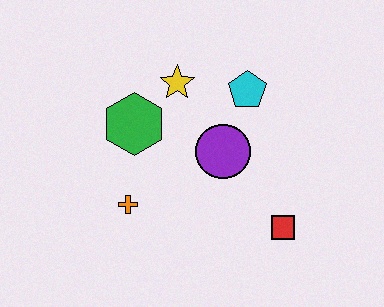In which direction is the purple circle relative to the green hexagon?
The purple circle is to the right of the green hexagon.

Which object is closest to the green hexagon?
The yellow star is closest to the green hexagon.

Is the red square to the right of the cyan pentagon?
Yes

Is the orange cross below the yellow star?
Yes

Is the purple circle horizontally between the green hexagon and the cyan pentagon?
Yes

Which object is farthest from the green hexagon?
The red square is farthest from the green hexagon.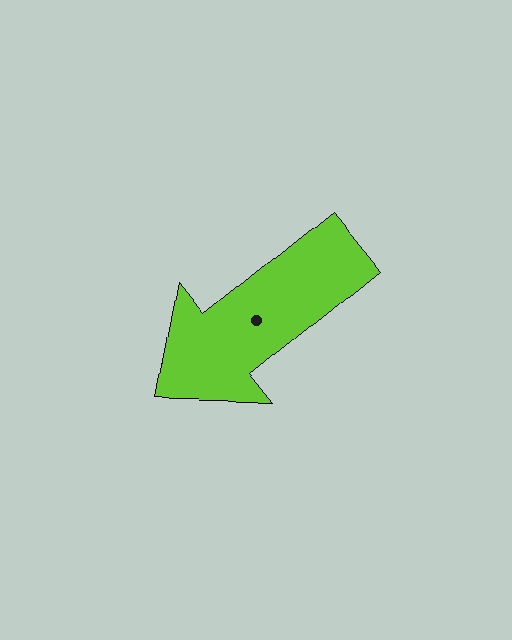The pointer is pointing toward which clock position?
Roughly 8 o'clock.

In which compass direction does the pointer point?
Southwest.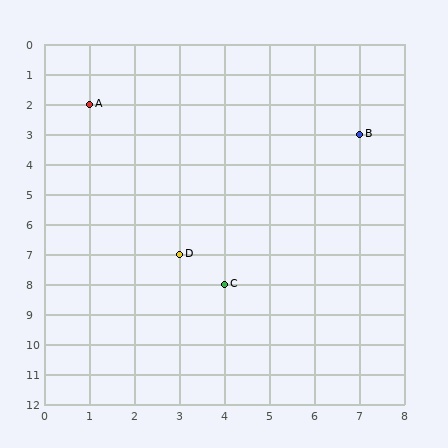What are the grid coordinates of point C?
Point C is at grid coordinates (4, 8).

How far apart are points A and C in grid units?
Points A and C are 3 columns and 6 rows apart (about 6.7 grid units diagonally).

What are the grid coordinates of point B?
Point B is at grid coordinates (7, 3).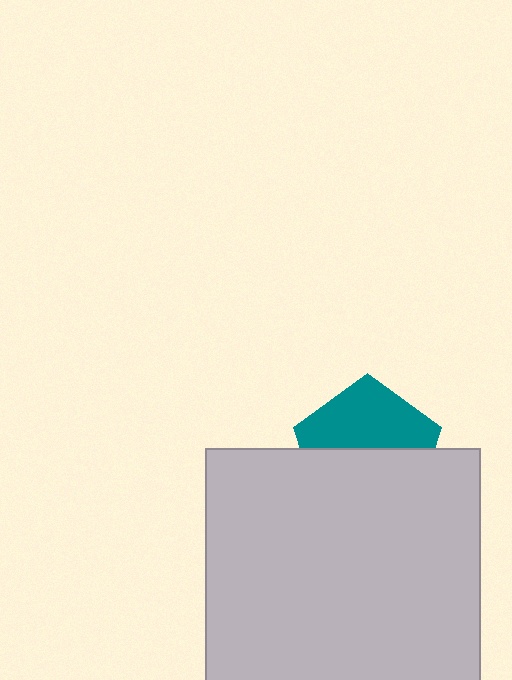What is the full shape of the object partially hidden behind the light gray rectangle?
The partially hidden object is a teal pentagon.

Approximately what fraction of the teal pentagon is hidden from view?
Roughly 53% of the teal pentagon is hidden behind the light gray rectangle.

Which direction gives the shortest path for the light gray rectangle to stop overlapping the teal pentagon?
Moving down gives the shortest separation.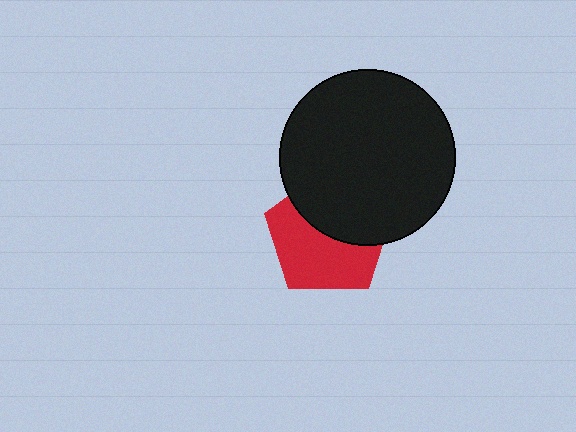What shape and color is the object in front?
The object in front is a black circle.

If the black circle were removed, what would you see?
You would see the complete red pentagon.